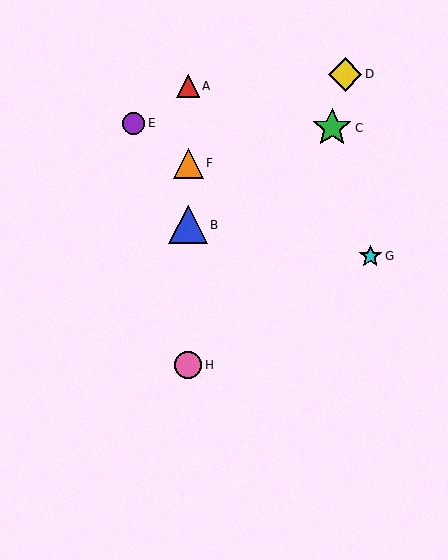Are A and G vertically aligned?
No, A is at x≈188 and G is at x≈370.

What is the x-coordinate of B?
Object B is at x≈188.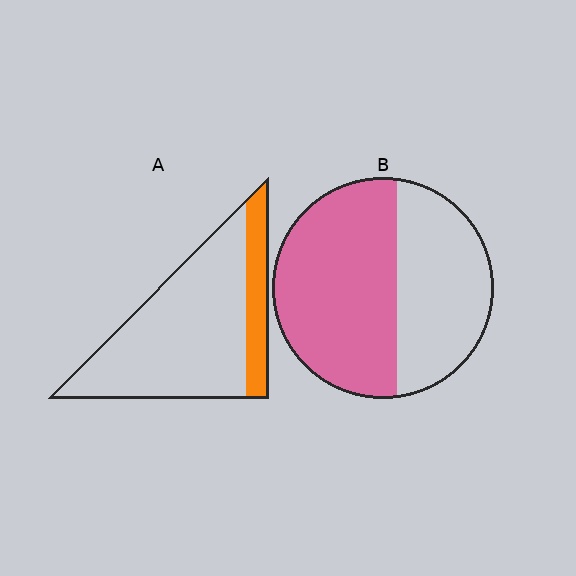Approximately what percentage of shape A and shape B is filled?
A is approximately 20% and B is approximately 60%.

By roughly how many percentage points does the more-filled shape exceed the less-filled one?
By roughly 40 percentage points (B over A).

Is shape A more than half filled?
No.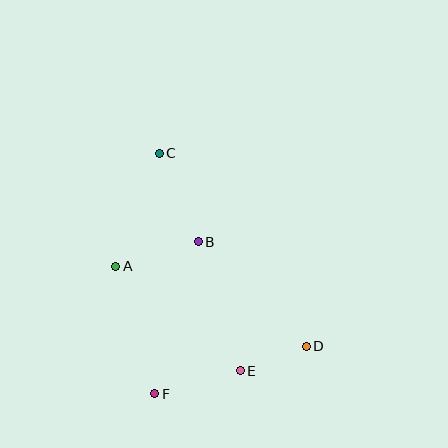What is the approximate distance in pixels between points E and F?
The distance between E and F is approximately 89 pixels.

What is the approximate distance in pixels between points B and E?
The distance between B and E is approximately 135 pixels.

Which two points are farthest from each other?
Points C and D are farthest from each other.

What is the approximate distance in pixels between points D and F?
The distance between D and F is approximately 159 pixels.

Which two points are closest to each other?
Points D and E are closest to each other.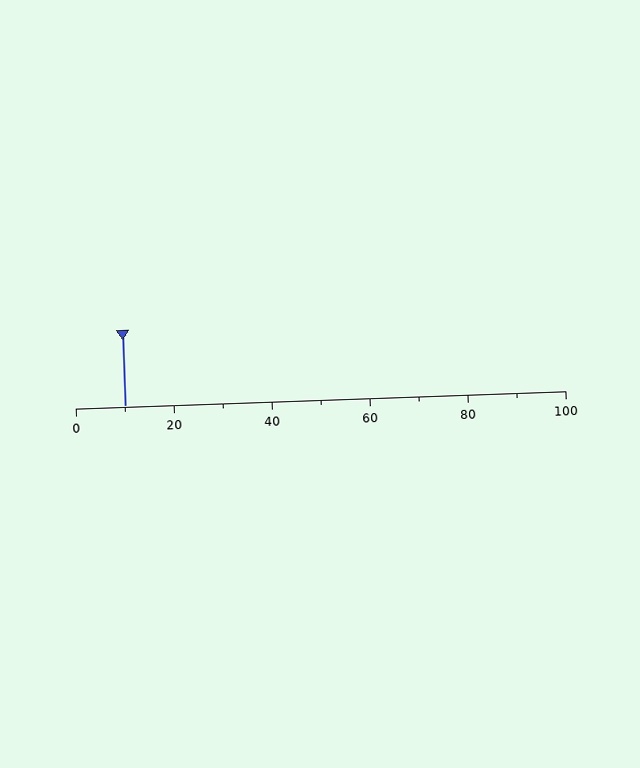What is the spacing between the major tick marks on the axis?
The major ticks are spaced 20 apart.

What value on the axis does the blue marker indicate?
The marker indicates approximately 10.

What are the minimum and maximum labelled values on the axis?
The axis runs from 0 to 100.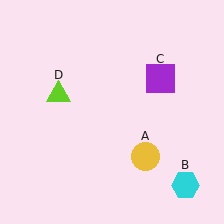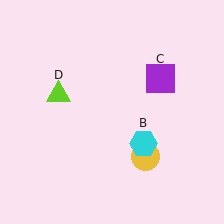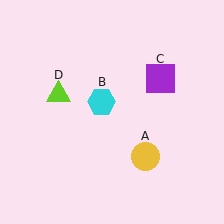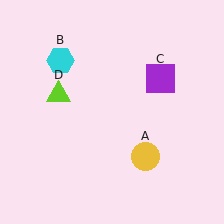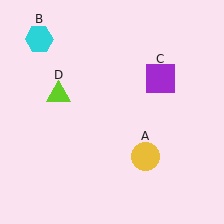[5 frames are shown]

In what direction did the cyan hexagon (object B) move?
The cyan hexagon (object B) moved up and to the left.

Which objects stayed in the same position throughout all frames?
Yellow circle (object A) and purple square (object C) and lime triangle (object D) remained stationary.